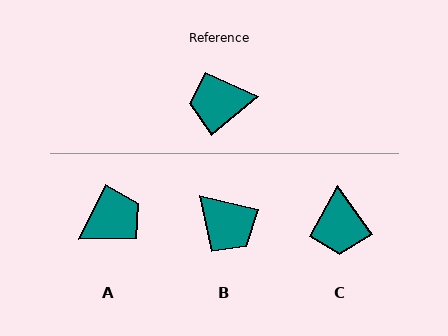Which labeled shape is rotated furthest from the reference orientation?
A, about 155 degrees away.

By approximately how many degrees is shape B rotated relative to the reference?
Approximately 127 degrees counter-clockwise.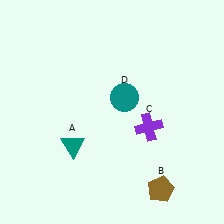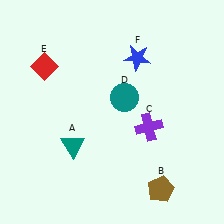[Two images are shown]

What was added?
A red diamond (E), a blue star (F) were added in Image 2.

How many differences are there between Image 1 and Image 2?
There are 2 differences between the two images.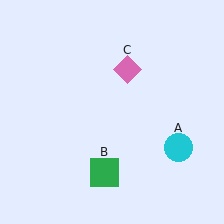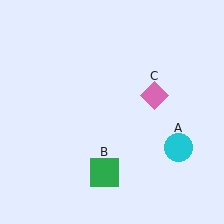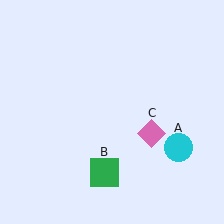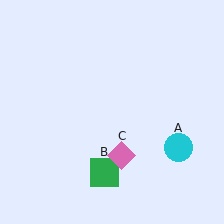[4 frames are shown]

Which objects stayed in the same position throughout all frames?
Cyan circle (object A) and green square (object B) remained stationary.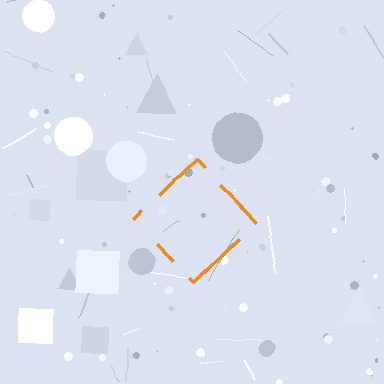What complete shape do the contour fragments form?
The contour fragments form a diamond.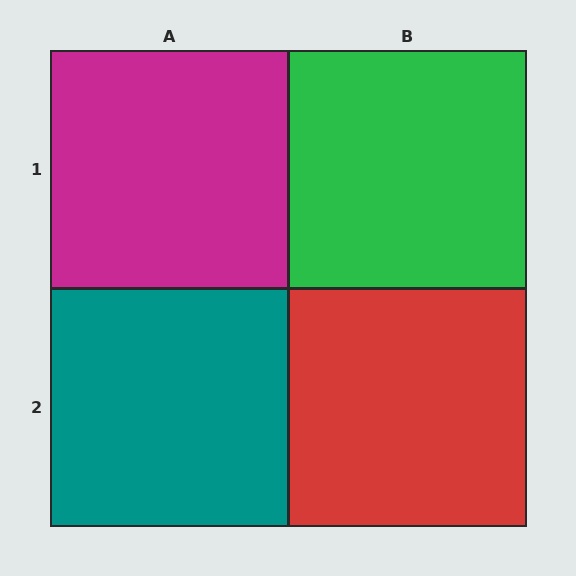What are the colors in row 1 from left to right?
Magenta, green.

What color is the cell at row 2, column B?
Red.